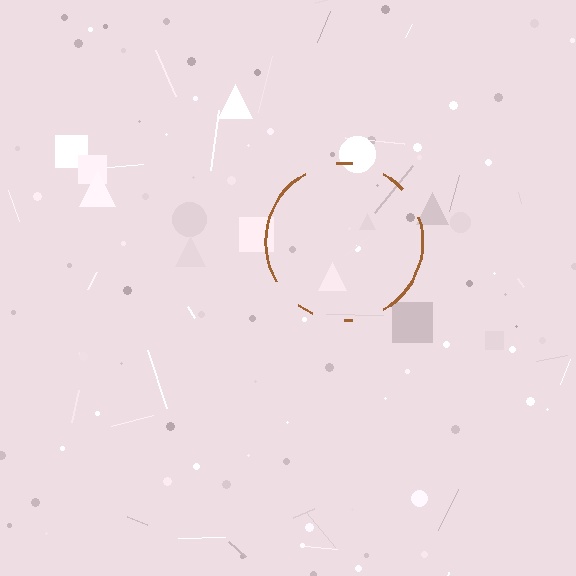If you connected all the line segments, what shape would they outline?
They would outline a circle.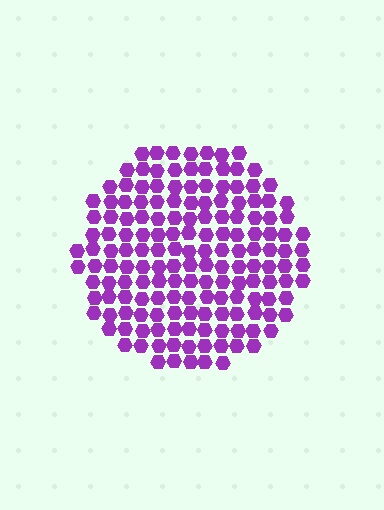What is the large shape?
The large shape is a circle.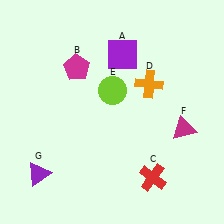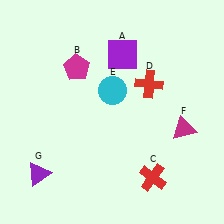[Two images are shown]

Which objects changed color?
D changed from orange to red. E changed from lime to cyan.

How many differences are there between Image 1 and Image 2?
There are 2 differences between the two images.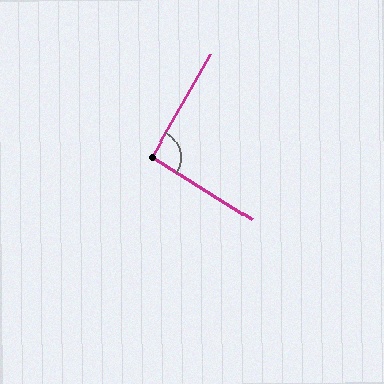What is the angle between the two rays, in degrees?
Approximately 92 degrees.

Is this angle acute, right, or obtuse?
It is approximately a right angle.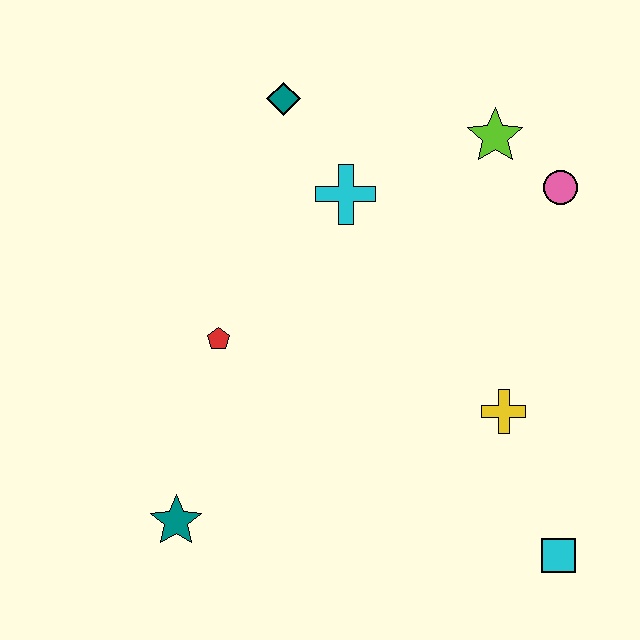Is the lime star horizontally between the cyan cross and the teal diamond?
No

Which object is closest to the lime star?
The pink circle is closest to the lime star.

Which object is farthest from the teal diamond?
The cyan square is farthest from the teal diamond.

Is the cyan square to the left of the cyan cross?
No